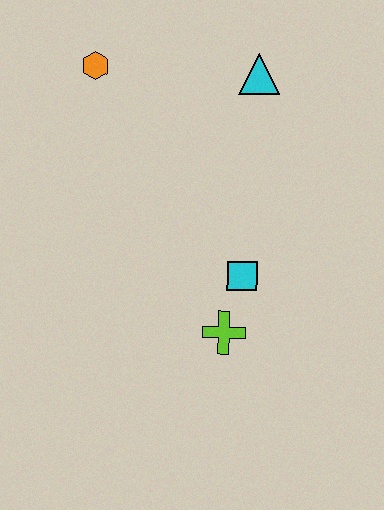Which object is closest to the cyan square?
The lime cross is closest to the cyan square.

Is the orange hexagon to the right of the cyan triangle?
No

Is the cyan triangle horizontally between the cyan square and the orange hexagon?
No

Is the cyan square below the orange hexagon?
Yes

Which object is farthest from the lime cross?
The orange hexagon is farthest from the lime cross.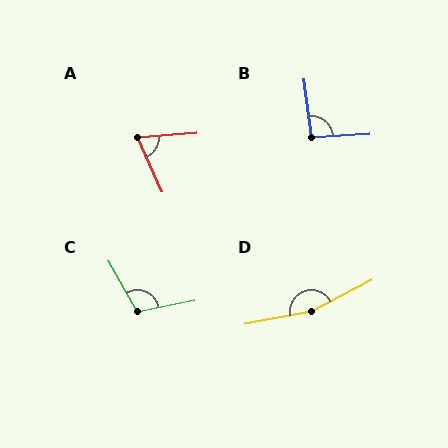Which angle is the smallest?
A, at approximately 71 degrees.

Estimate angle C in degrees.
Approximately 108 degrees.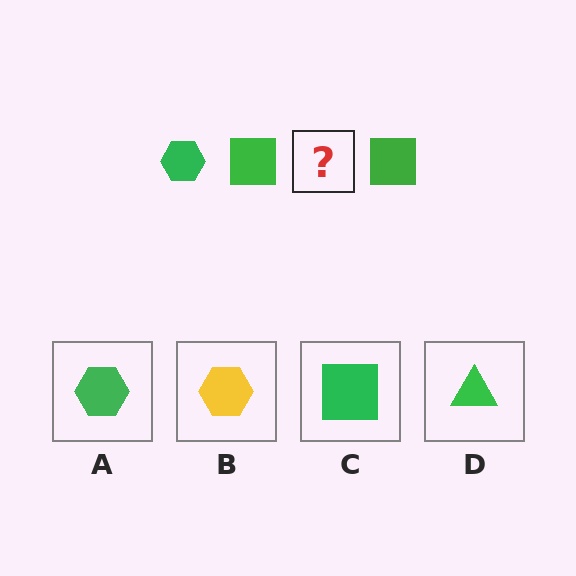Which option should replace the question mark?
Option A.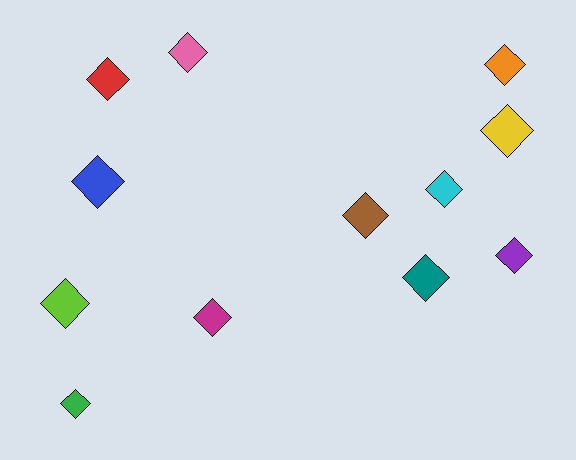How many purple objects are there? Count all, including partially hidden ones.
There is 1 purple object.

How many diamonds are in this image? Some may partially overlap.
There are 12 diamonds.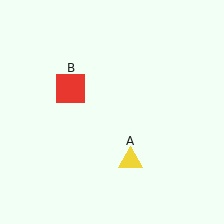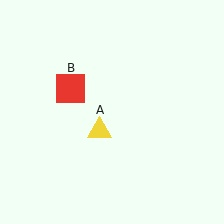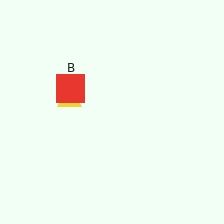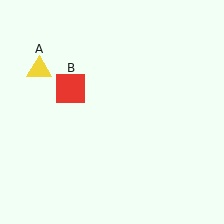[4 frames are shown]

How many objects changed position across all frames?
1 object changed position: yellow triangle (object A).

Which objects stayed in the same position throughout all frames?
Red square (object B) remained stationary.